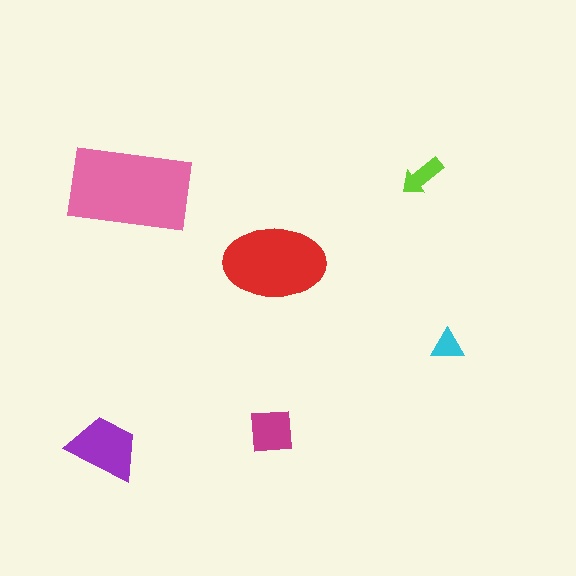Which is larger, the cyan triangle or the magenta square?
The magenta square.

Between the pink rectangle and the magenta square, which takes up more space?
The pink rectangle.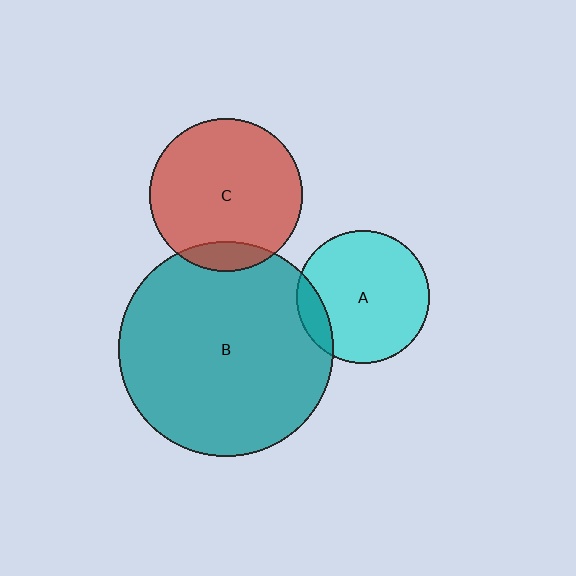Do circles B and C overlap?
Yes.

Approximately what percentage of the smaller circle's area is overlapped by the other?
Approximately 10%.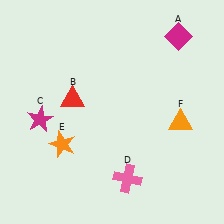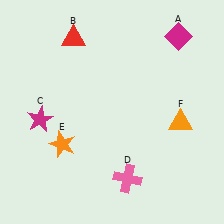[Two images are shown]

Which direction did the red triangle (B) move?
The red triangle (B) moved up.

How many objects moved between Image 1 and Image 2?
1 object moved between the two images.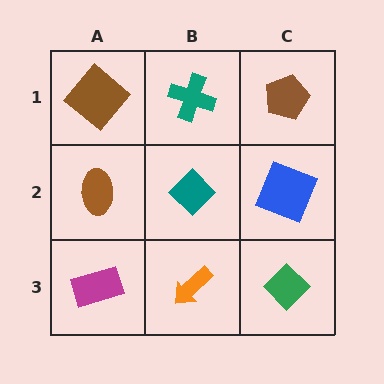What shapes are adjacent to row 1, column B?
A teal diamond (row 2, column B), a brown diamond (row 1, column A), a brown pentagon (row 1, column C).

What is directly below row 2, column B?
An orange arrow.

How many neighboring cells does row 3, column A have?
2.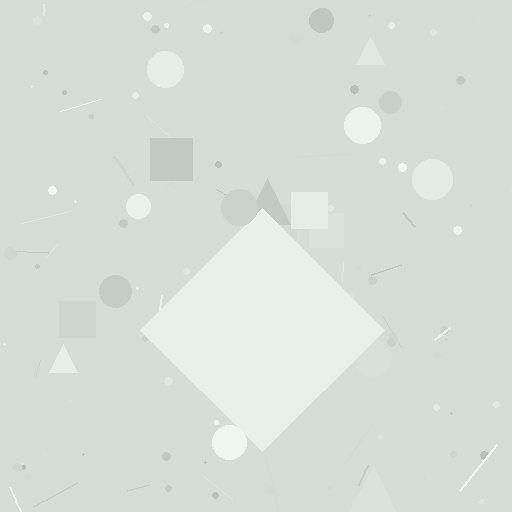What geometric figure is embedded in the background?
A diamond is embedded in the background.